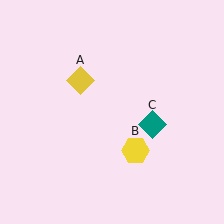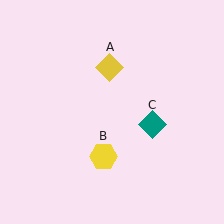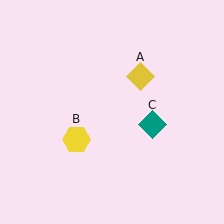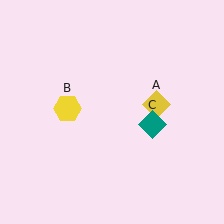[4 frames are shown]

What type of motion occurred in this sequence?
The yellow diamond (object A), yellow hexagon (object B) rotated clockwise around the center of the scene.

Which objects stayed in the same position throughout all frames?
Teal diamond (object C) remained stationary.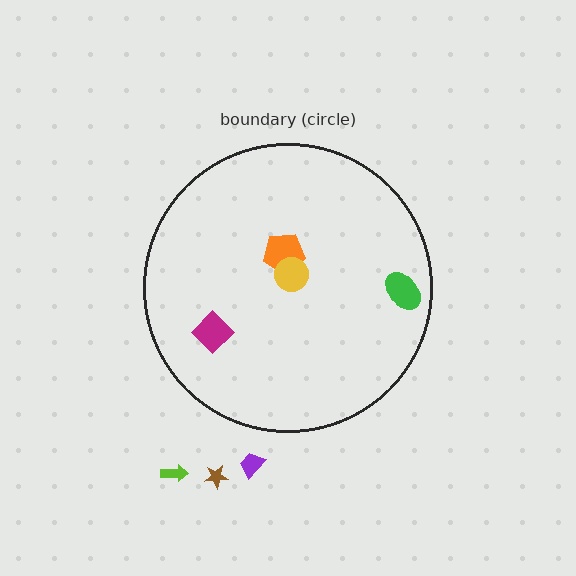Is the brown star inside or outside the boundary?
Outside.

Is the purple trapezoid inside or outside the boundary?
Outside.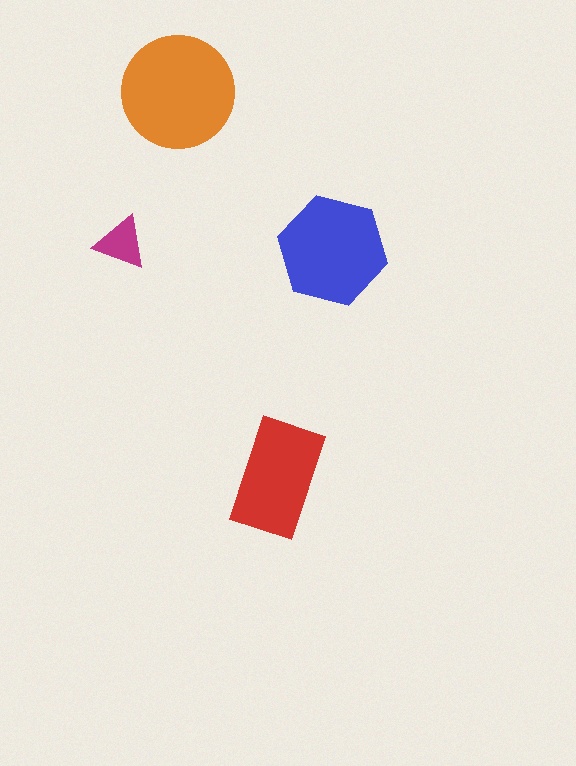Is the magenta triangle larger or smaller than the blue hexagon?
Smaller.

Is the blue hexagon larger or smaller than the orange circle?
Smaller.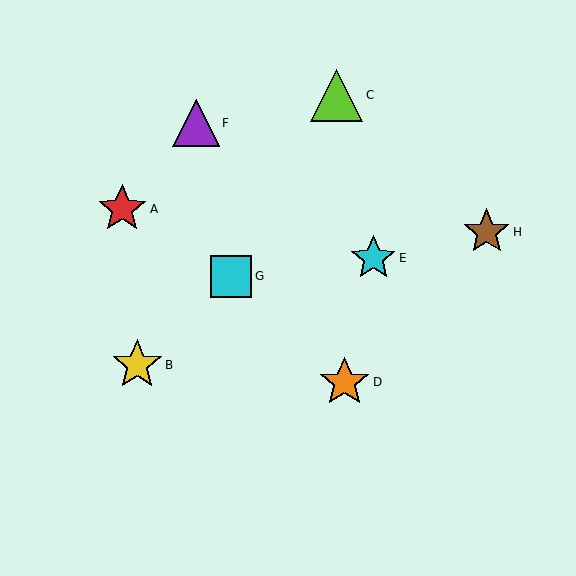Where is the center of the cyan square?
The center of the cyan square is at (231, 276).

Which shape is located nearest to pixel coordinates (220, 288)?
The cyan square (labeled G) at (231, 276) is nearest to that location.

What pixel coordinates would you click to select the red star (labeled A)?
Click at (122, 209) to select the red star A.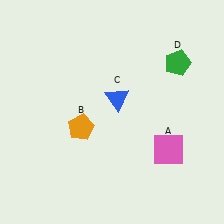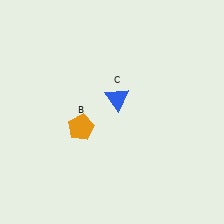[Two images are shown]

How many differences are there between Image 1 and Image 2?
There are 2 differences between the two images.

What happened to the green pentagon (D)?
The green pentagon (D) was removed in Image 2. It was in the top-right area of Image 1.